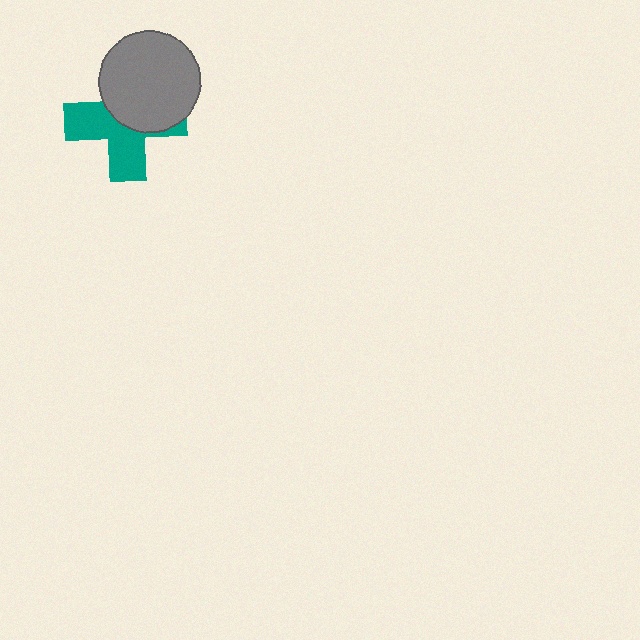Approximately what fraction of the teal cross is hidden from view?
Roughly 49% of the teal cross is hidden behind the gray circle.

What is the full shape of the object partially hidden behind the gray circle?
The partially hidden object is a teal cross.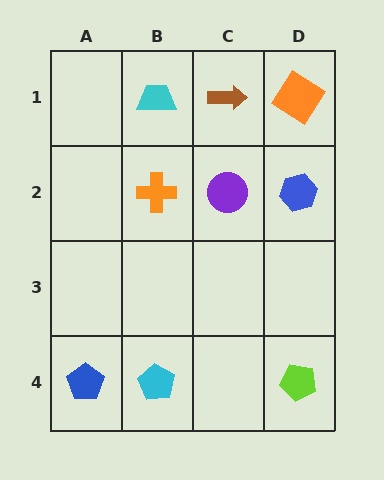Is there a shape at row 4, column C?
No, that cell is empty.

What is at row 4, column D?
A lime pentagon.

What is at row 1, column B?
A cyan trapezoid.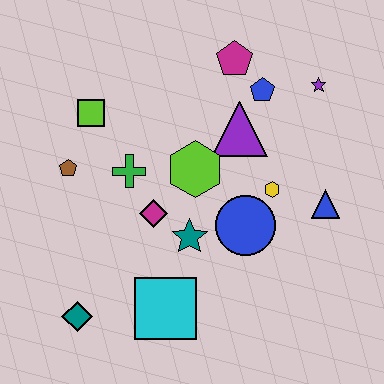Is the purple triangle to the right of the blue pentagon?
No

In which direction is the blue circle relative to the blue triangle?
The blue circle is to the left of the blue triangle.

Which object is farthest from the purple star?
The teal diamond is farthest from the purple star.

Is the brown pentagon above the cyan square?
Yes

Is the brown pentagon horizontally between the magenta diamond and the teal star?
No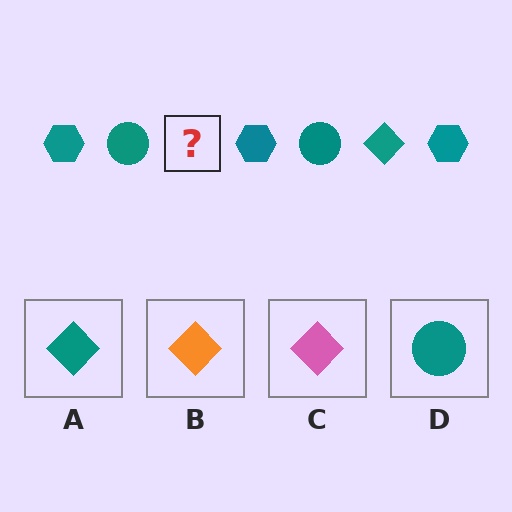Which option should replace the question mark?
Option A.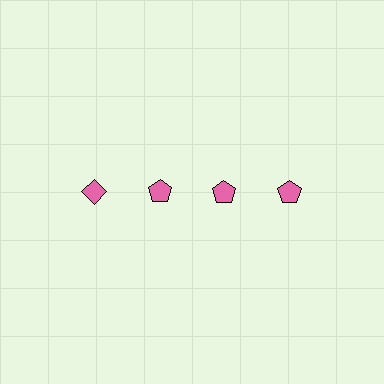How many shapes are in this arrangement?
There are 4 shapes arranged in a grid pattern.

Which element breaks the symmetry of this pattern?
The pink diamond in the top row, leftmost column breaks the symmetry. All other shapes are pink pentagons.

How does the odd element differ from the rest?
It has a different shape: diamond instead of pentagon.